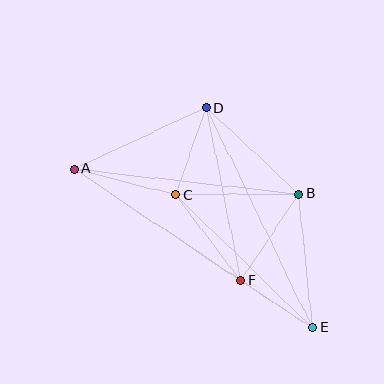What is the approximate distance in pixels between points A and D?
The distance between A and D is approximately 146 pixels.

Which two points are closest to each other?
Points E and F are closest to each other.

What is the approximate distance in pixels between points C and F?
The distance between C and F is approximately 108 pixels.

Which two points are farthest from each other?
Points A and E are farthest from each other.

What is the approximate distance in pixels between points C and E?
The distance between C and E is approximately 191 pixels.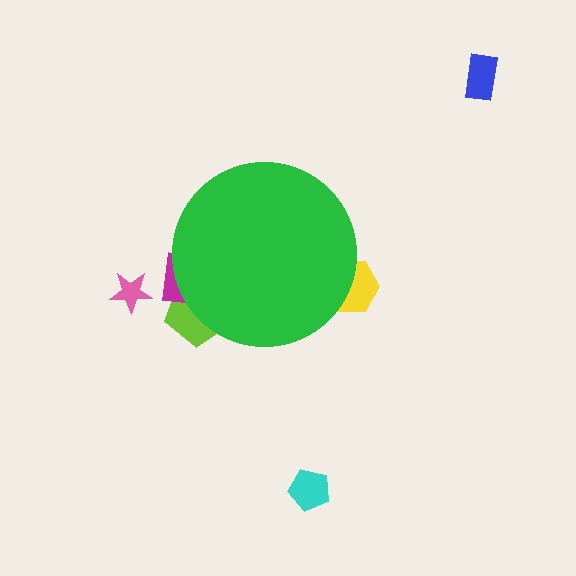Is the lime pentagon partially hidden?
Yes, the lime pentagon is partially hidden behind the green circle.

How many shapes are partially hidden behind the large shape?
3 shapes are partially hidden.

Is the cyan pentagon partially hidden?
No, the cyan pentagon is fully visible.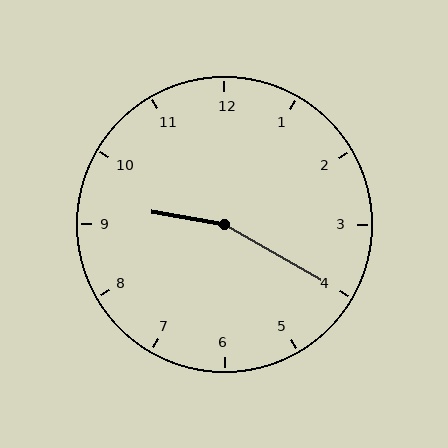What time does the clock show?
9:20.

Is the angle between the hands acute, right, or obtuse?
It is obtuse.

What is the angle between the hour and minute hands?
Approximately 160 degrees.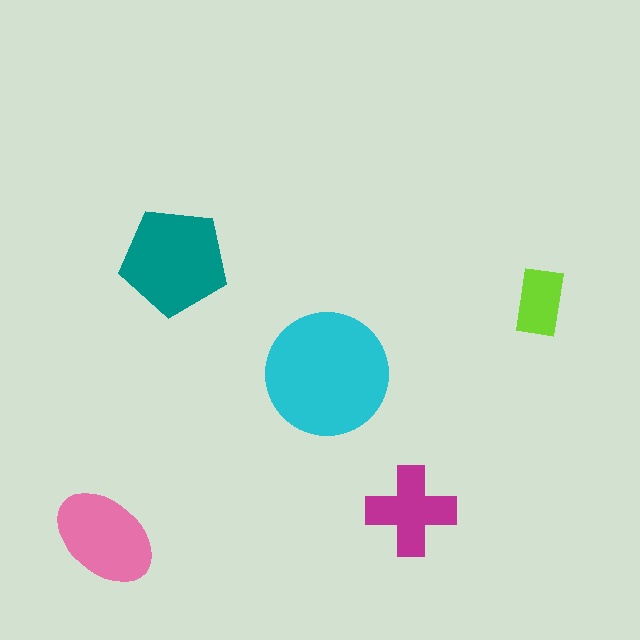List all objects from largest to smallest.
The cyan circle, the teal pentagon, the pink ellipse, the magenta cross, the lime rectangle.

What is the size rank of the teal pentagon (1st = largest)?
2nd.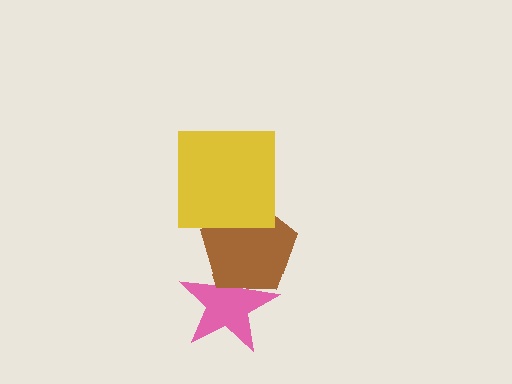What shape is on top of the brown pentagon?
The yellow square is on top of the brown pentagon.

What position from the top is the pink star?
The pink star is 3rd from the top.